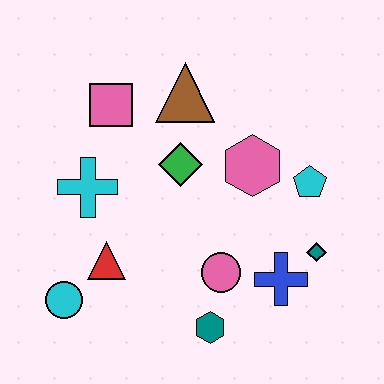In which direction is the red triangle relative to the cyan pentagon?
The red triangle is to the left of the cyan pentagon.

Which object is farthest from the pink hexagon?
The cyan circle is farthest from the pink hexagon.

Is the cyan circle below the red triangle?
Yes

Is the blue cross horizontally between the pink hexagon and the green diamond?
No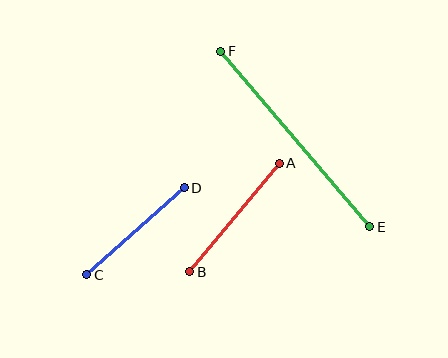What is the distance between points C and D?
The distance is approximately 131 pixels.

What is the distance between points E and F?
The distance is approximately 230 pixels.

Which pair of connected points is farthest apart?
Points E and F are farthest apart.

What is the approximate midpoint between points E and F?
The midpoint is at approximately (295, 139) pixels.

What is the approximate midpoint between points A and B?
The midpoint is at approximately (234, 218) pixels.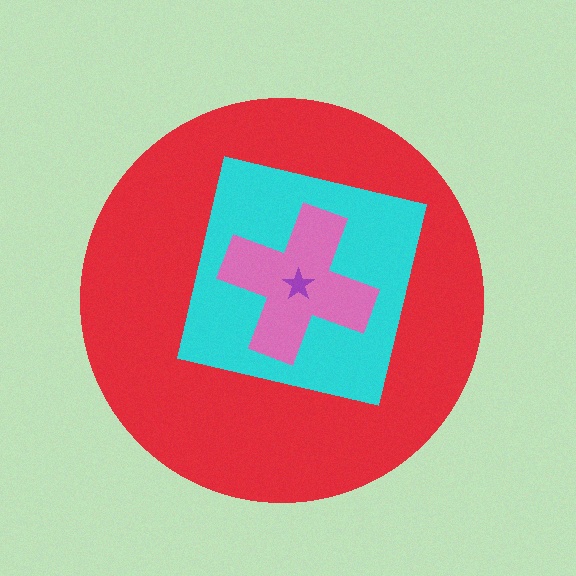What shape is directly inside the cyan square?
The pink cross.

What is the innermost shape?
The purple star.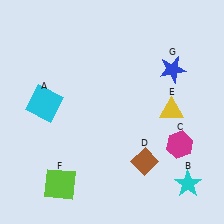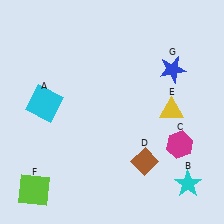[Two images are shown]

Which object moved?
The lime square (F) moved left.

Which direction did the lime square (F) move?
The lime square (F) moved left.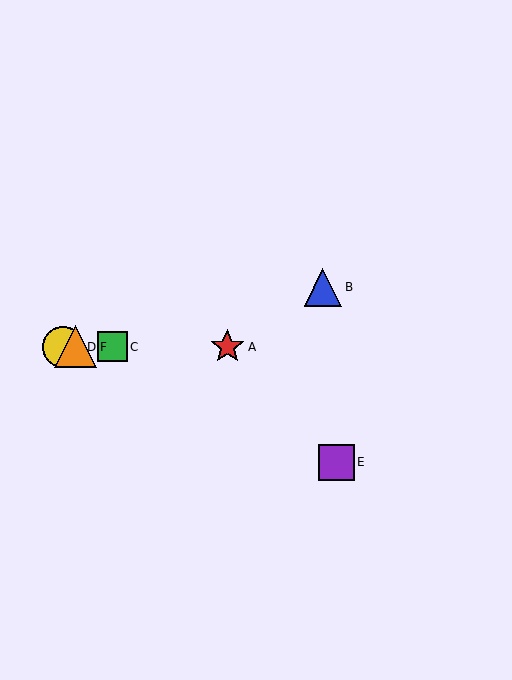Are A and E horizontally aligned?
No, A is at y≈347 and E is at y≈462.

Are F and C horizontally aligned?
Yes, both are at y≈347.